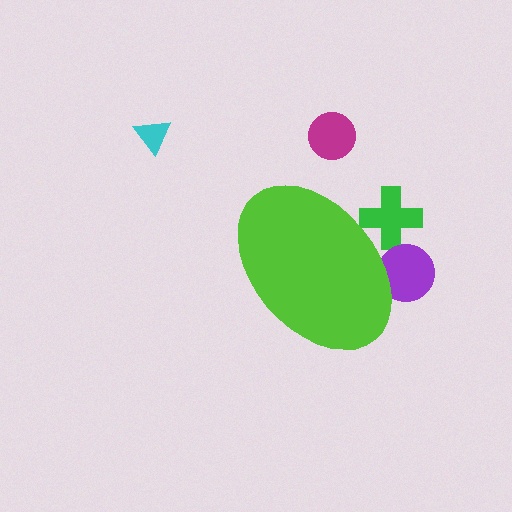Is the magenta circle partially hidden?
No, the magenta circle is fully visible.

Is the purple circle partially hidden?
Yes, the purple circle is partially hidden behind the lime ellipse.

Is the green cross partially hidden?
Yes, the green cross is partially hidden behind the lime ellipse.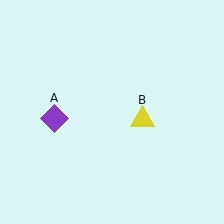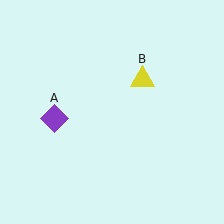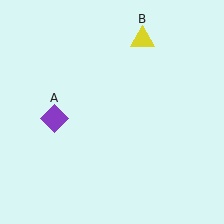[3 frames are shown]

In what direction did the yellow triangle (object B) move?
The yellow triangle (object B) moved up.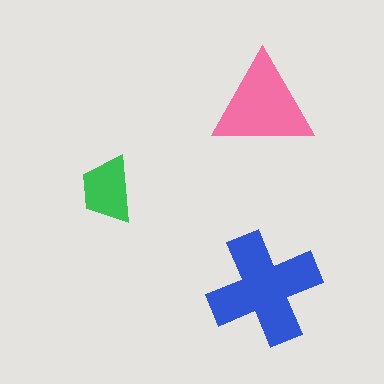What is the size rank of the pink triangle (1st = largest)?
2nd.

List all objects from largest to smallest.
The blue cross, the pink triangle, the green trapezoid.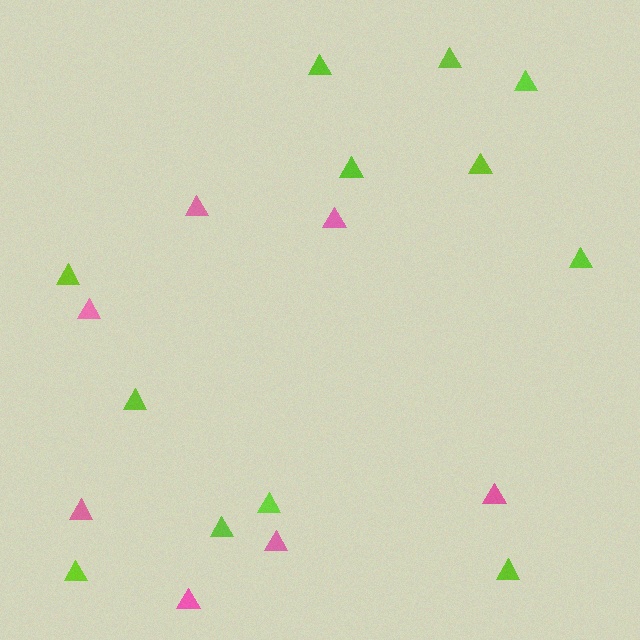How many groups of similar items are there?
There are 2 groups: one group of pink triangles (7) and one group of lime triangles (12).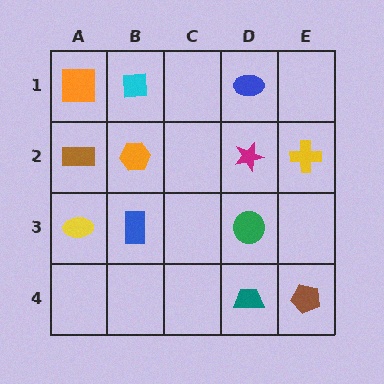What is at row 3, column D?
A green circle.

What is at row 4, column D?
A teal trapezoid.